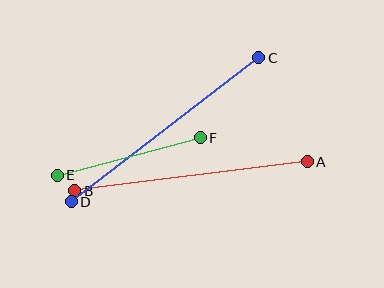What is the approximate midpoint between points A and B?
The midpoint is at approximately (191, 176) pixels.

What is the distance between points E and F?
The distance is approximately 148 pixels.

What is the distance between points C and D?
The distance is approximately 236 pixels.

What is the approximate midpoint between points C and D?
The midpoint is at approximately (165, 130) pixels.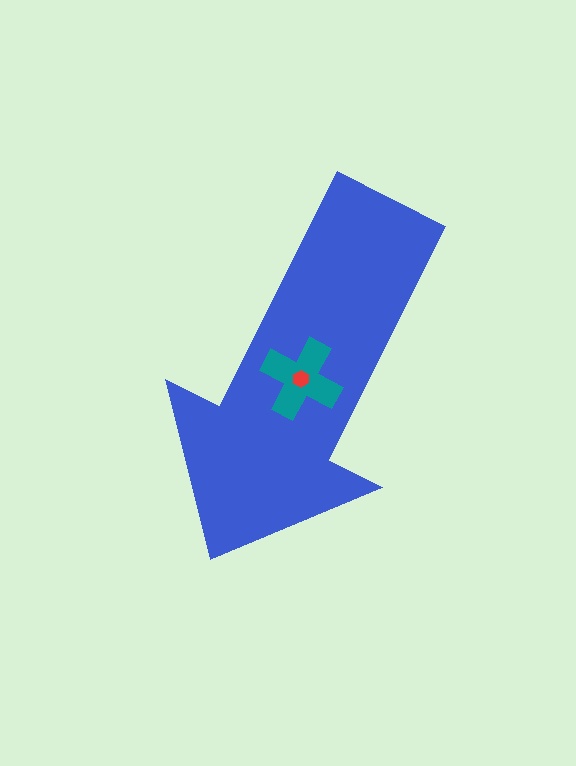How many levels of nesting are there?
3.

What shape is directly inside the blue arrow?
The teal cross.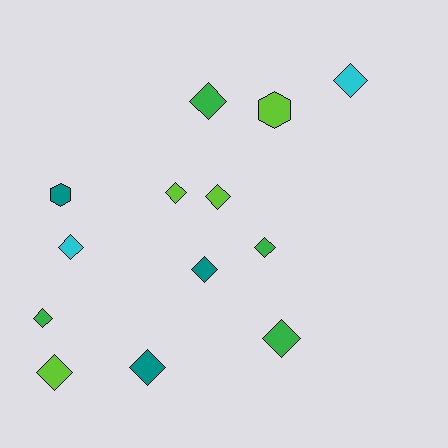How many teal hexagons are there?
There is 1 teal hexagon.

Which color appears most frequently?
Lime, with 4 objects.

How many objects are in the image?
There are 13 objects.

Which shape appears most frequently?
Diamond, with 11 objects.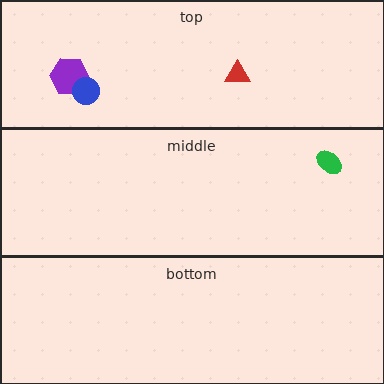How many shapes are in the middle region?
1.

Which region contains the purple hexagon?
The top region.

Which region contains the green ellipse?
The middle region.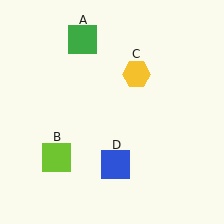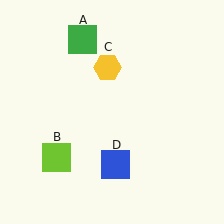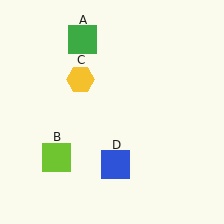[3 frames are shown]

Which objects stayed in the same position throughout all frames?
Green square (object A) and lime square (object B) and blue square (object D) remained stationary.